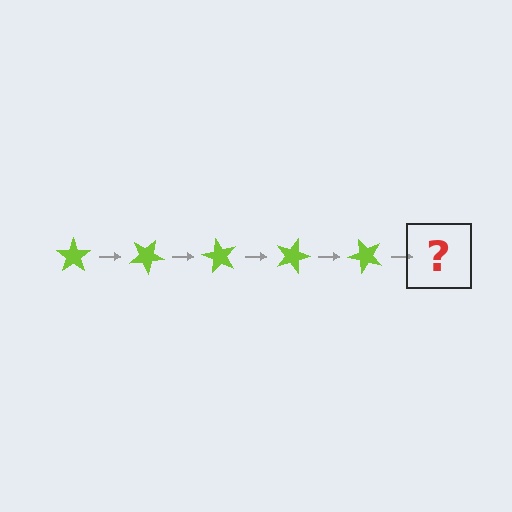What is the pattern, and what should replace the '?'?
The pattern is that the star rotates 30 degrees each step. The '?' should be a lime star rotated 150 degrees.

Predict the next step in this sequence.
The next step is a lime star rotated 150 degrees.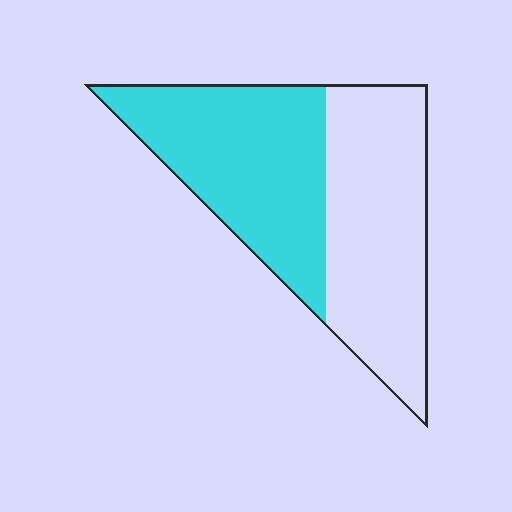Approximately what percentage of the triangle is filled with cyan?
Approximately 50%.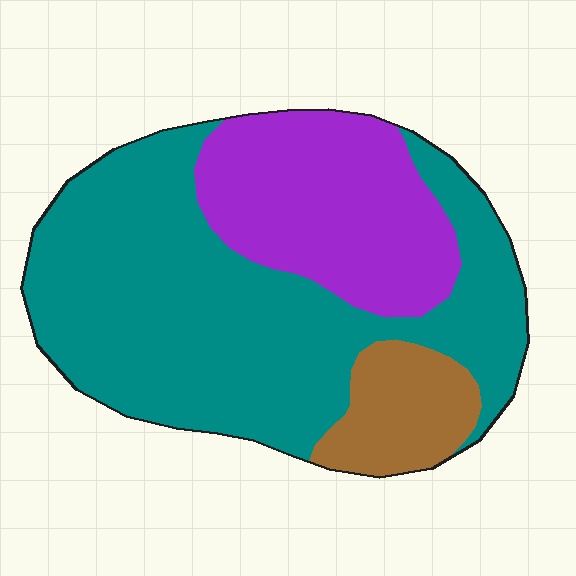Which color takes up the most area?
Teal, at roughly 60%.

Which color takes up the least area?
Brown, at roughly 10%.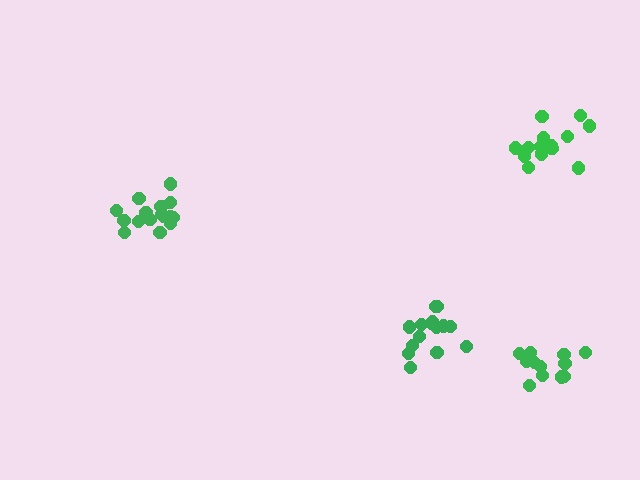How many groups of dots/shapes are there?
There are 4 groups.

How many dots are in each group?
Group 1: 14 dots, Group 2: 16 dots, Group 3: 12 dots, Group 4: 16 dots (58 total).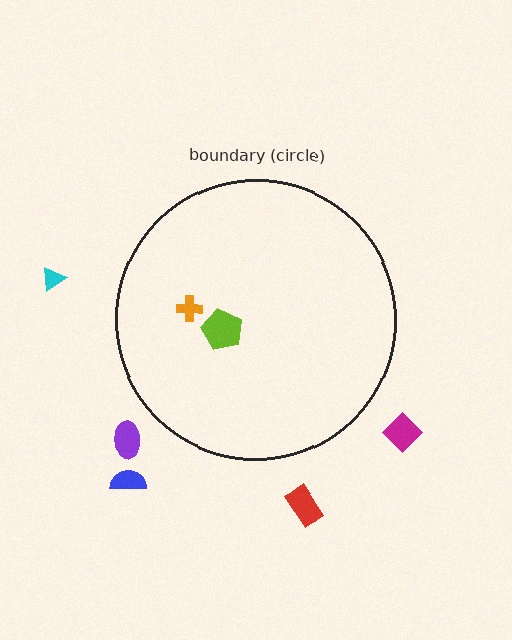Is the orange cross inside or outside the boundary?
Inside.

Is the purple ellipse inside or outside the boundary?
Outside.